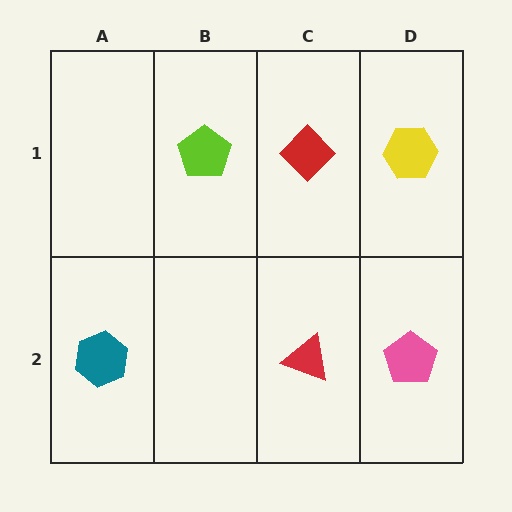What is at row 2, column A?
A teal hexagon.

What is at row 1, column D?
A yellow hexagon.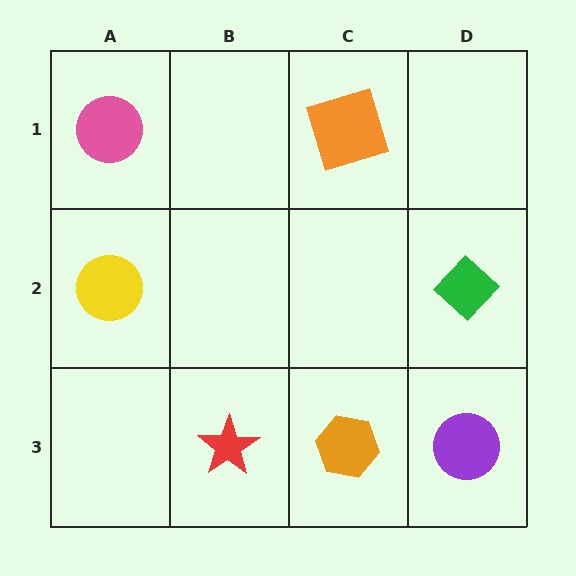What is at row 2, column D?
A green diamond.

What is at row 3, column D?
A purple circle.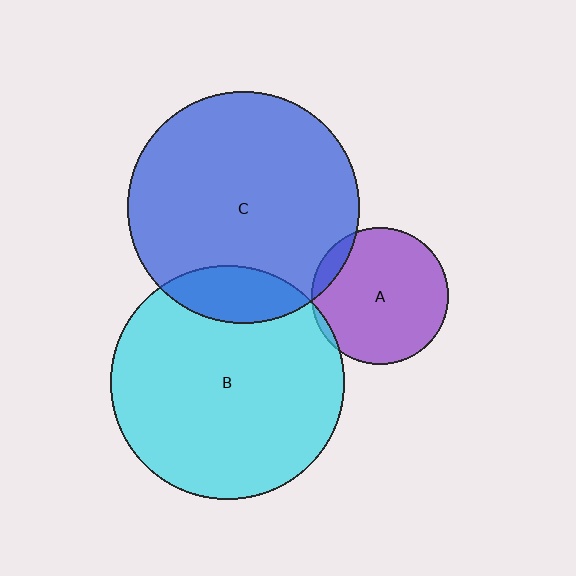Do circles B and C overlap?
Yes.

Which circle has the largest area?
Circle B (cyan).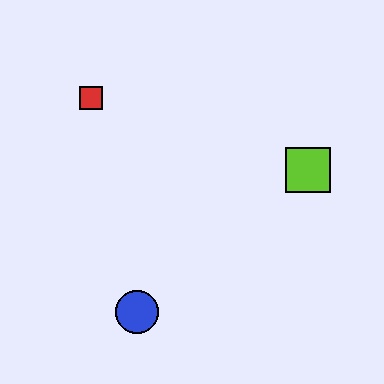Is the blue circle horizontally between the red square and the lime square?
Yes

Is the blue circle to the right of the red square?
Yes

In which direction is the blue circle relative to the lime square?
The blue circle is to the left of the lime square.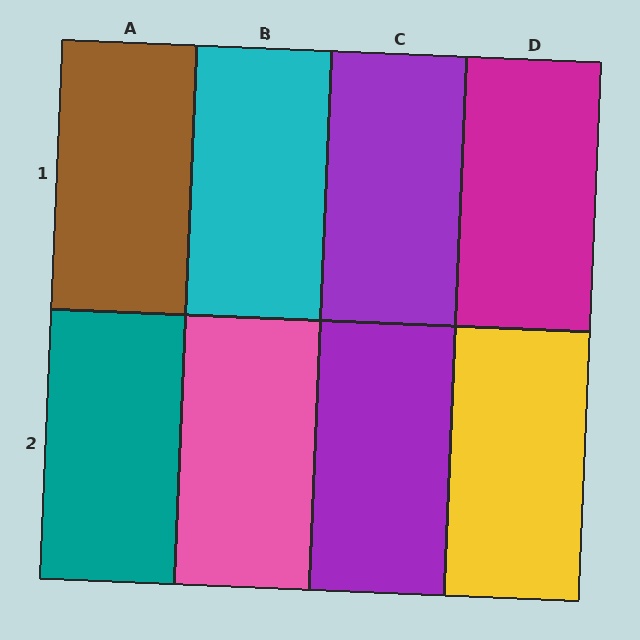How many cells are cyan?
1 cell is cyan.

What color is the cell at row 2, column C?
Purple.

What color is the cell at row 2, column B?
Pink.